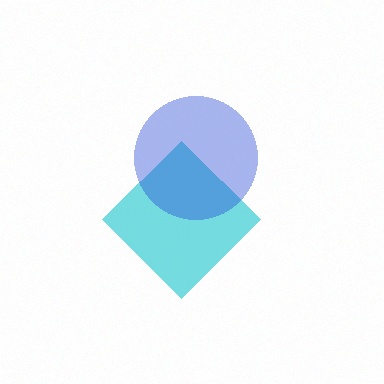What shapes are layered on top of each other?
The layered shapes are: a cyan diamond, a blue circle.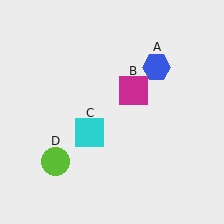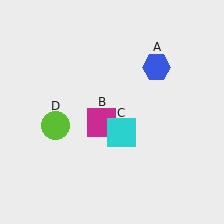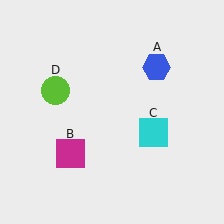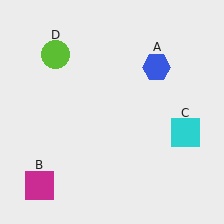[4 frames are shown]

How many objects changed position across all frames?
3 objects changed position: magenta square (object B), cyan square (object C), lime circle (object D).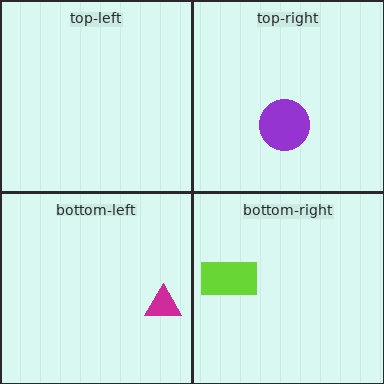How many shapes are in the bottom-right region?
1.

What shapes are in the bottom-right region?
The lime rectangle.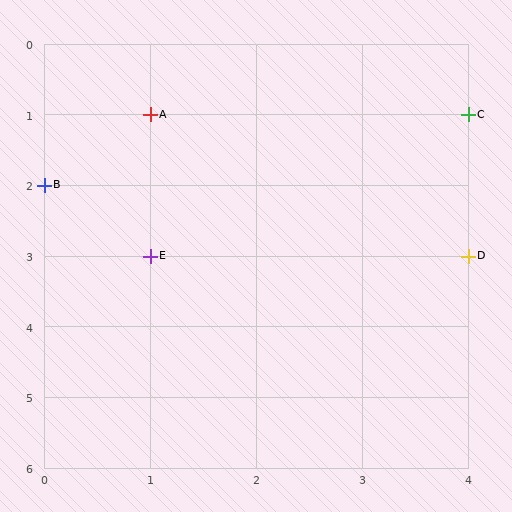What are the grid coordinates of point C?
Point C is at grid coordinates (4, 1).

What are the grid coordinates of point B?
Point B is at grid coordinates (0, 2).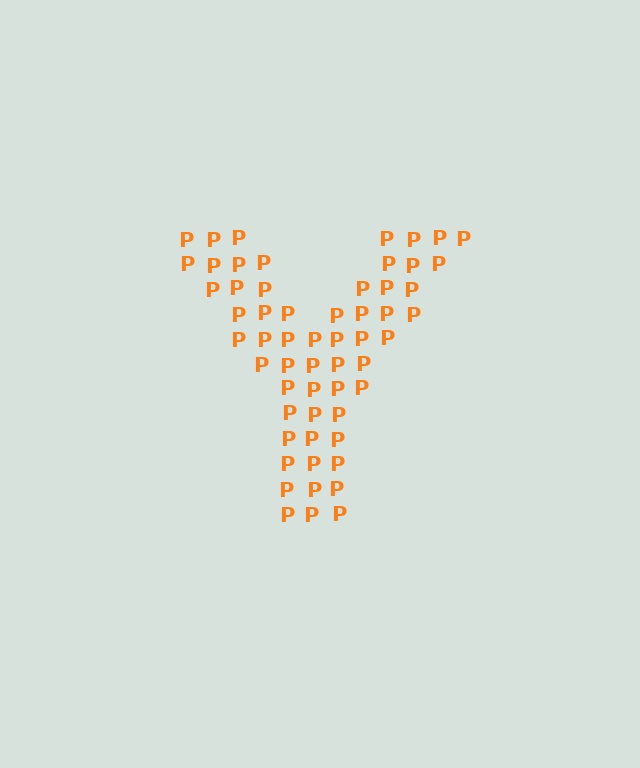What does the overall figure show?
The overall figure shows the letter Y.